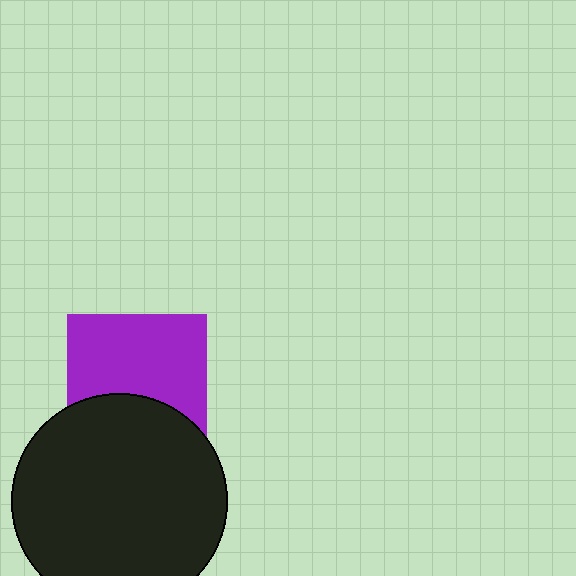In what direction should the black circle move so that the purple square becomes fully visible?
The black circle should move down. That is the shortest direction to clear the overlap and leave the purple square fully visible.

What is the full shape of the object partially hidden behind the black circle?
The partially hidden object is a purple square.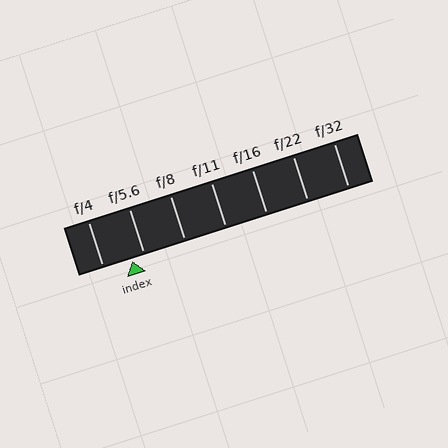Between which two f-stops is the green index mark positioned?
The index mark is between f/4 and f/5.6.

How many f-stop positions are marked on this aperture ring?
There are 7 f-stop positions marked.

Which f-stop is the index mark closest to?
The index mark is closest to f/5.6.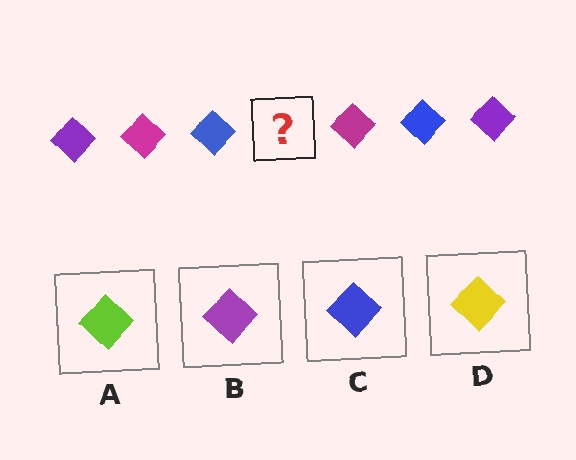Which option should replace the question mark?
Option B.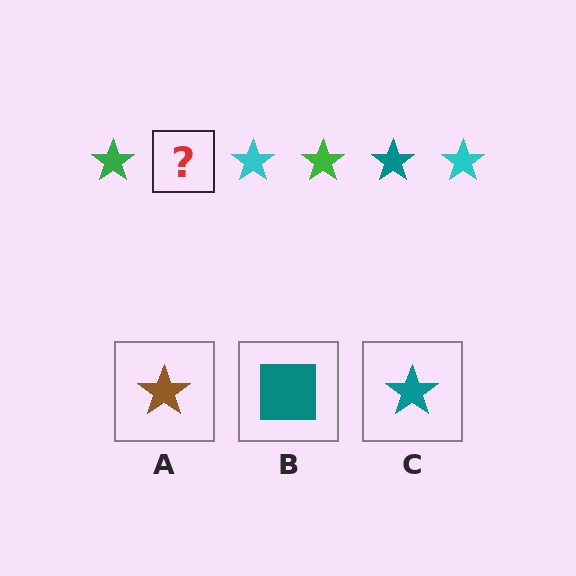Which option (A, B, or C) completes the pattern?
C.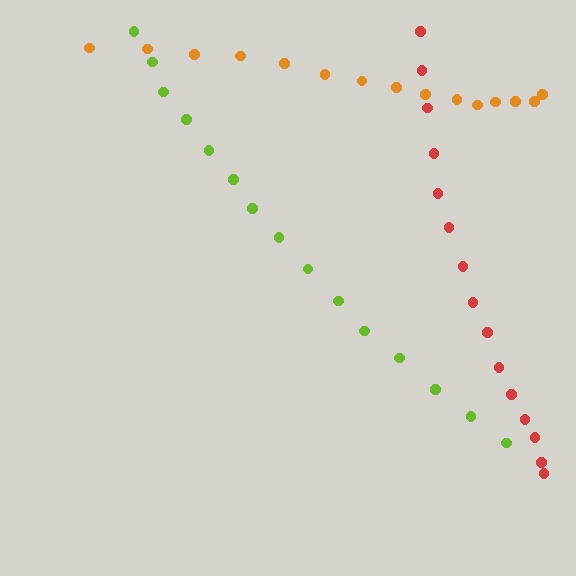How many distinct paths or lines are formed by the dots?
There are 3 distinct paths.